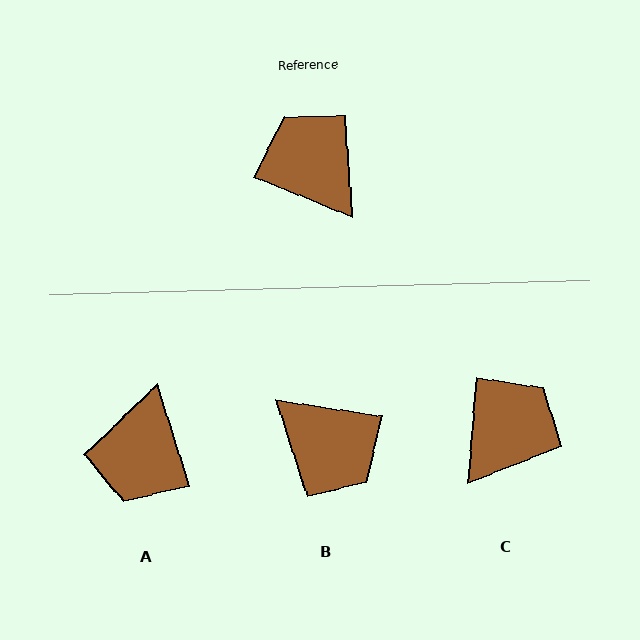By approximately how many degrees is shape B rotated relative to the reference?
Approximately 166 degrees clockwise.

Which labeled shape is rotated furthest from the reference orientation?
B, about 166 degrees away.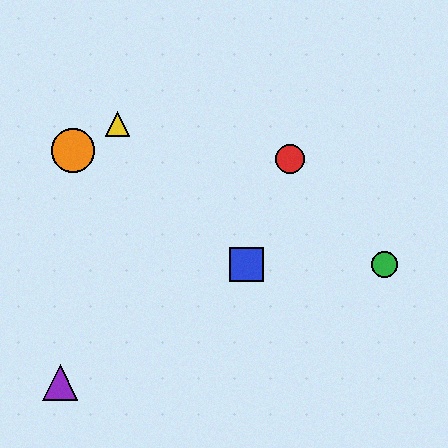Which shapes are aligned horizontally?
The blue square, the green circle are aligned horizontally.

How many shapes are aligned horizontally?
2 shapes (the blue square, the green circle) are aligned horizontally.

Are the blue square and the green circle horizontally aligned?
Yes, both are at y≈264.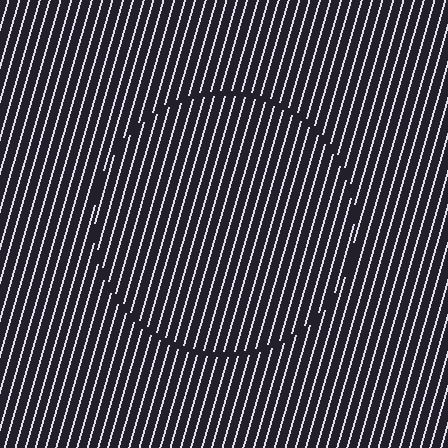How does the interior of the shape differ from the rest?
The interior of the shape contains the same grating, shifted by half a period — the contour is defined by the phase discontinuity where line-ends from the inner and outer gratings abut.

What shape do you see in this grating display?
An illusory circle. The interior of the shape contains the same grating, shifted by half a period — the contour is defined by the phase discontinuity where line-ends from the inner and outer gratings abut.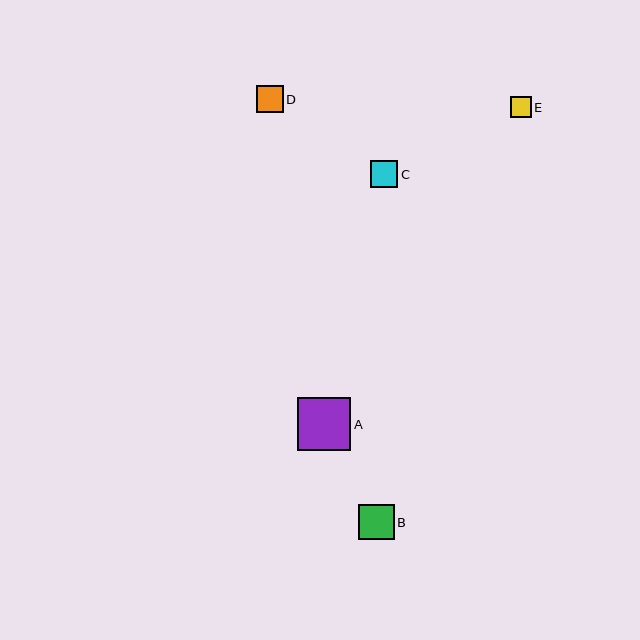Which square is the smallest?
Square E is the smallest with a size of approximately 21 pixels.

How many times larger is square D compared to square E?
Square D is approximately 1.3 times the size of square E.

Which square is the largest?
Square A is the largest with a size of approximately 53 pixels.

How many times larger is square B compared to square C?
Square B is approximately 1.3 times the size of square C.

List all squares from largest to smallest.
From largest to smallest: A, B, D, C, E.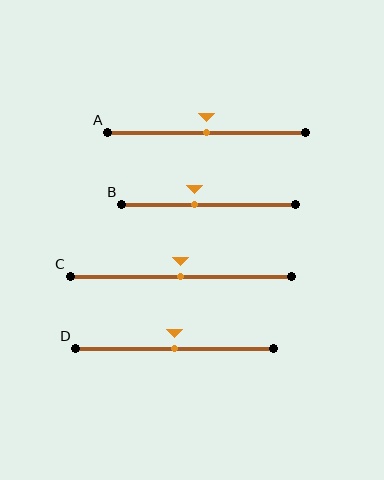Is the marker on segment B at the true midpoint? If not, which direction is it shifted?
No, the marker on segment B is shifted to the left by about 8% of the segment length.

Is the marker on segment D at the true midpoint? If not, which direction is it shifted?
Yes, the marker on segment D is at the true midpoint.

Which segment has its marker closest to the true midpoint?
Segment A has its marker closest to the true midpoint.